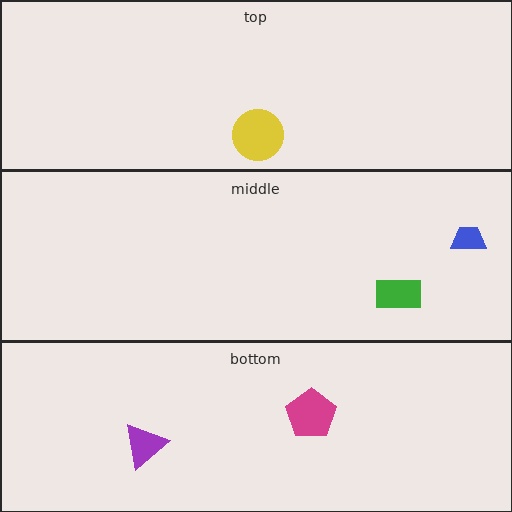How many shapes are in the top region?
1.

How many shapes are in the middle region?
2.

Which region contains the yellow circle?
The top region.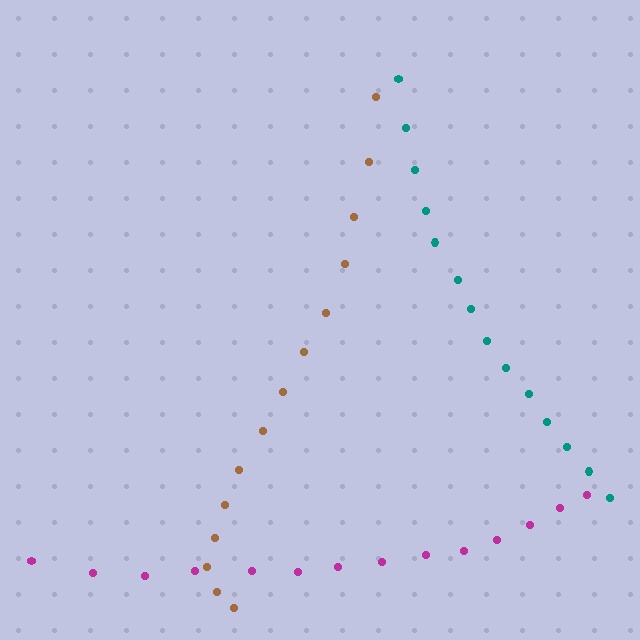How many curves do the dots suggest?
There are 3 distinct paths.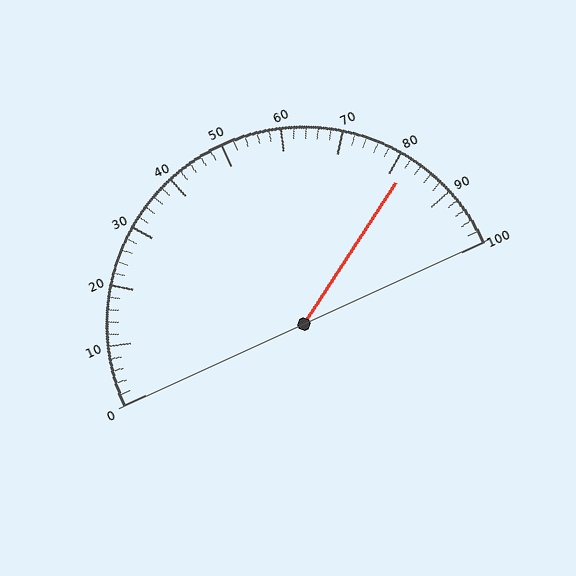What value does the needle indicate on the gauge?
The needle indicates approximately 82.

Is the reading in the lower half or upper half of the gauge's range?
The reading is in the upper half of the range (0 to 100).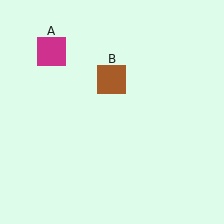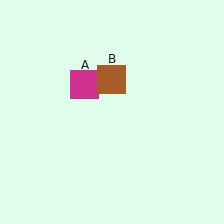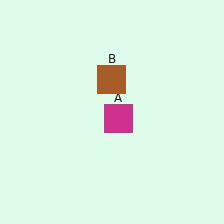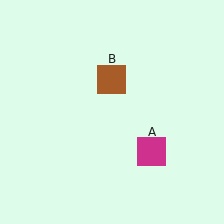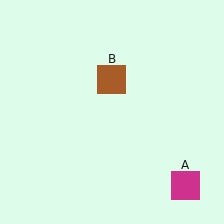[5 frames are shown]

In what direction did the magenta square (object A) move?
The magenta square (object A) moved down and to the right.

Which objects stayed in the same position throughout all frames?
Brown square (object B) remained stationary.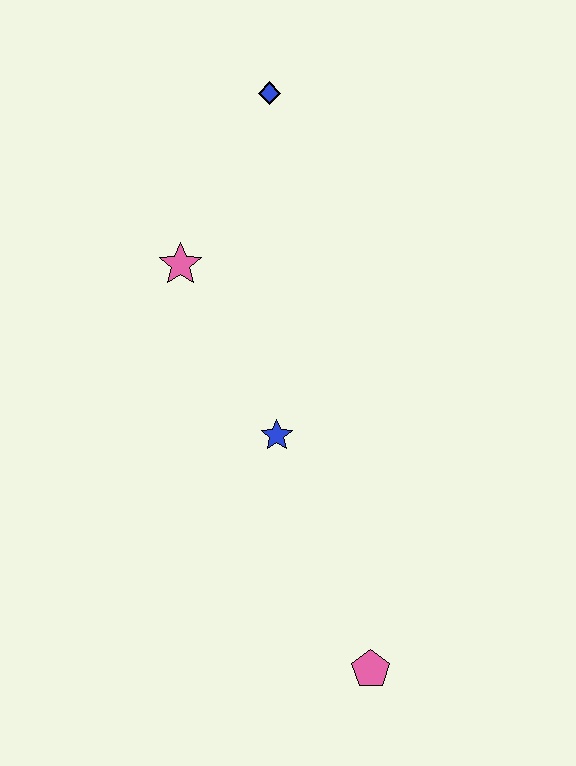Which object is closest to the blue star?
The pink star is closest to the blue star.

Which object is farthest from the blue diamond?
The pink pentagon is farthest from the blue diamond.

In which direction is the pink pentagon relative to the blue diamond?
The pink pentagon is below the blue diamond.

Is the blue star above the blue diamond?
No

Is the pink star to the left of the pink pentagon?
Yes